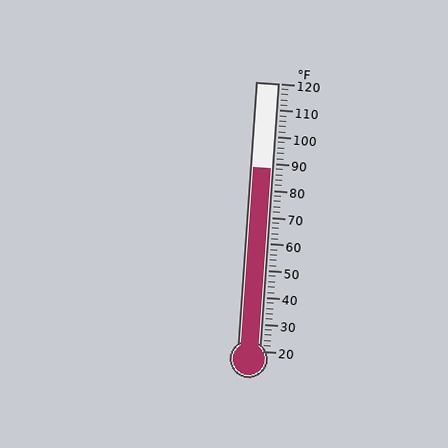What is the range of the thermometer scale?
The thermometer scale ranges from 20°F to 120°F.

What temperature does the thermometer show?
The thermometer shows approximately 88°F.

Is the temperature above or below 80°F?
The temperature is above 80°F.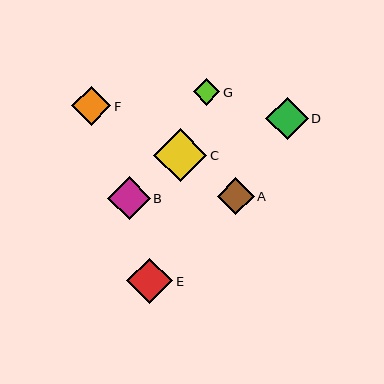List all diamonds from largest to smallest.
From largest to smallest: C, E, B, D, F, A, G.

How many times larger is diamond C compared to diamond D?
Diamond C is approximately 1.3 times the size of diamond D.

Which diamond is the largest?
Diamond C is the largest with a size of approximately 54 pixels.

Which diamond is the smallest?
Diamond G is the smallest with a size of approximately 27 pixels.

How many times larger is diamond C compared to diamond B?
Diamond C is approximately 1.3 times the size of diamond B.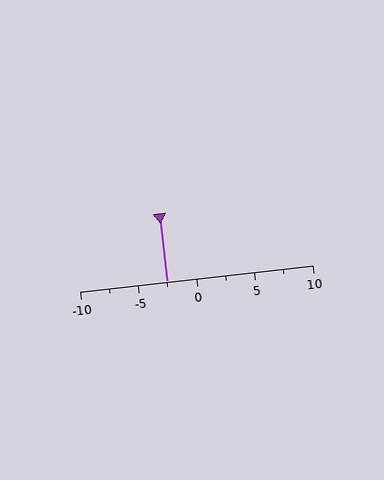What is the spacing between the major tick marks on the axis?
The major ticks are spaced 5 apart.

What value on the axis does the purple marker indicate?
The marker indicates approximately -2.5.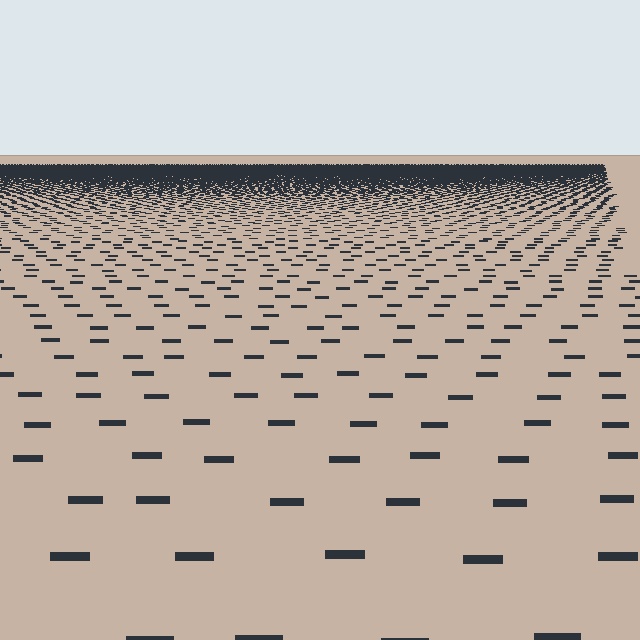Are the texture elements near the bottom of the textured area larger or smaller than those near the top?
Larger. Near the bottom, elements are closer to the viewer and appear at a bigger on-screen size.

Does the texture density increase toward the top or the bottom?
Density increases toward the top.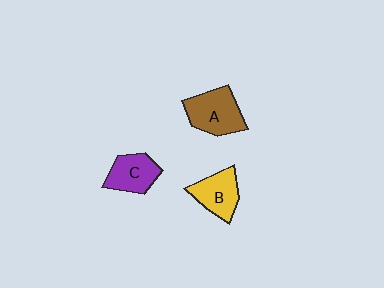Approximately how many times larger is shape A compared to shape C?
Approximately 1.3 times.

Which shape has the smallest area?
Shape C (purple).